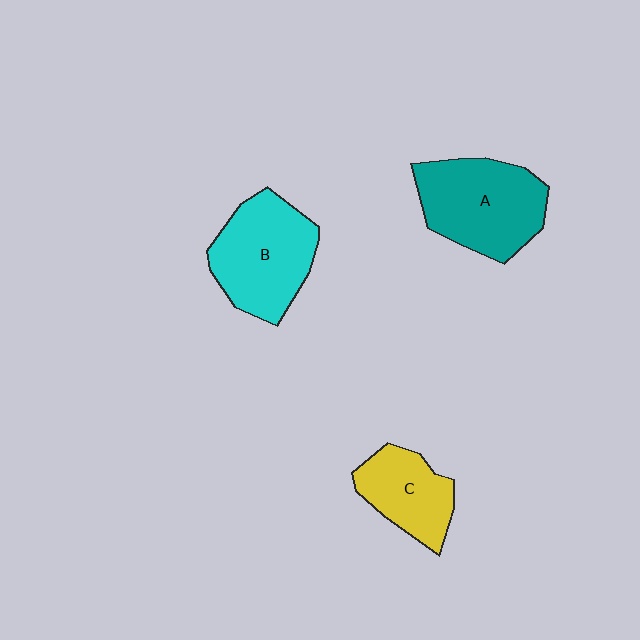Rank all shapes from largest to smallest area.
From largest to smallest: A (teal), B (cyan), C (yellow).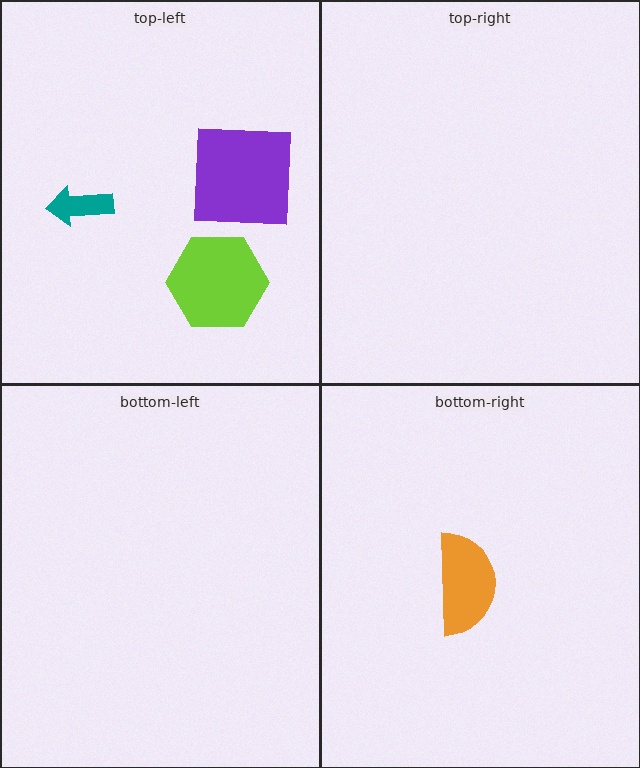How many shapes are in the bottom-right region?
1.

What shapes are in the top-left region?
The lime hexagon, the teal arrow, the purple square.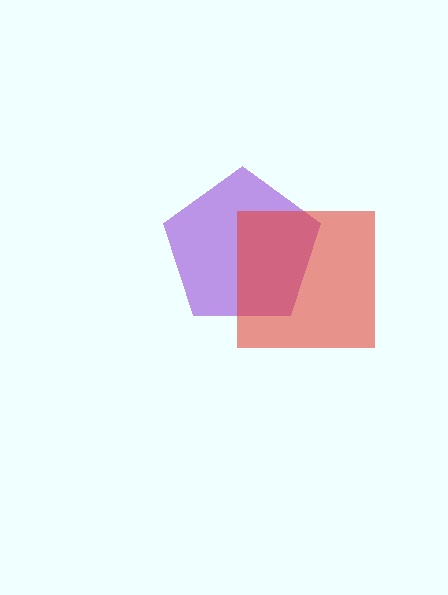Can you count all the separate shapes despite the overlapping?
Yes, there are 2 separate shapes.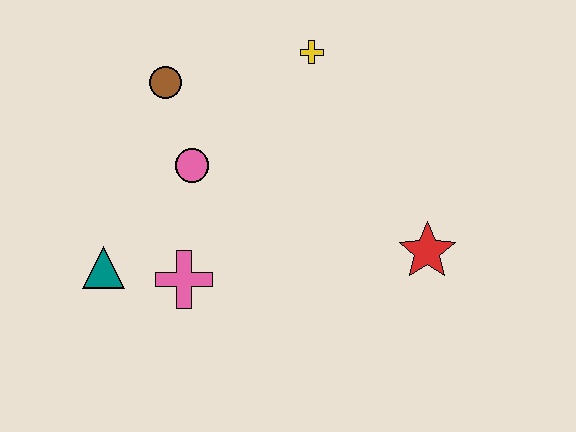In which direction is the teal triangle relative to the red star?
The teal triangle is to the left of the red star.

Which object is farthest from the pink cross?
The yellow cross is farthest from the pink cross.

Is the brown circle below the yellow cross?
Yes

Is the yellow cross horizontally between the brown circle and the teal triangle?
No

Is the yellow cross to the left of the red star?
Yes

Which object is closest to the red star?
The yellow cross is closest to the red star.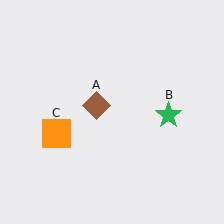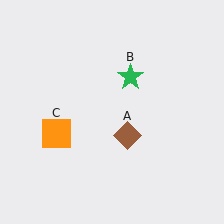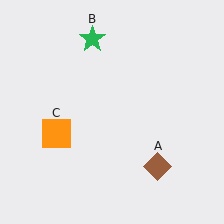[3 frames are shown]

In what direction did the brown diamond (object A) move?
The brown diamond (object A) moved down and to the right.